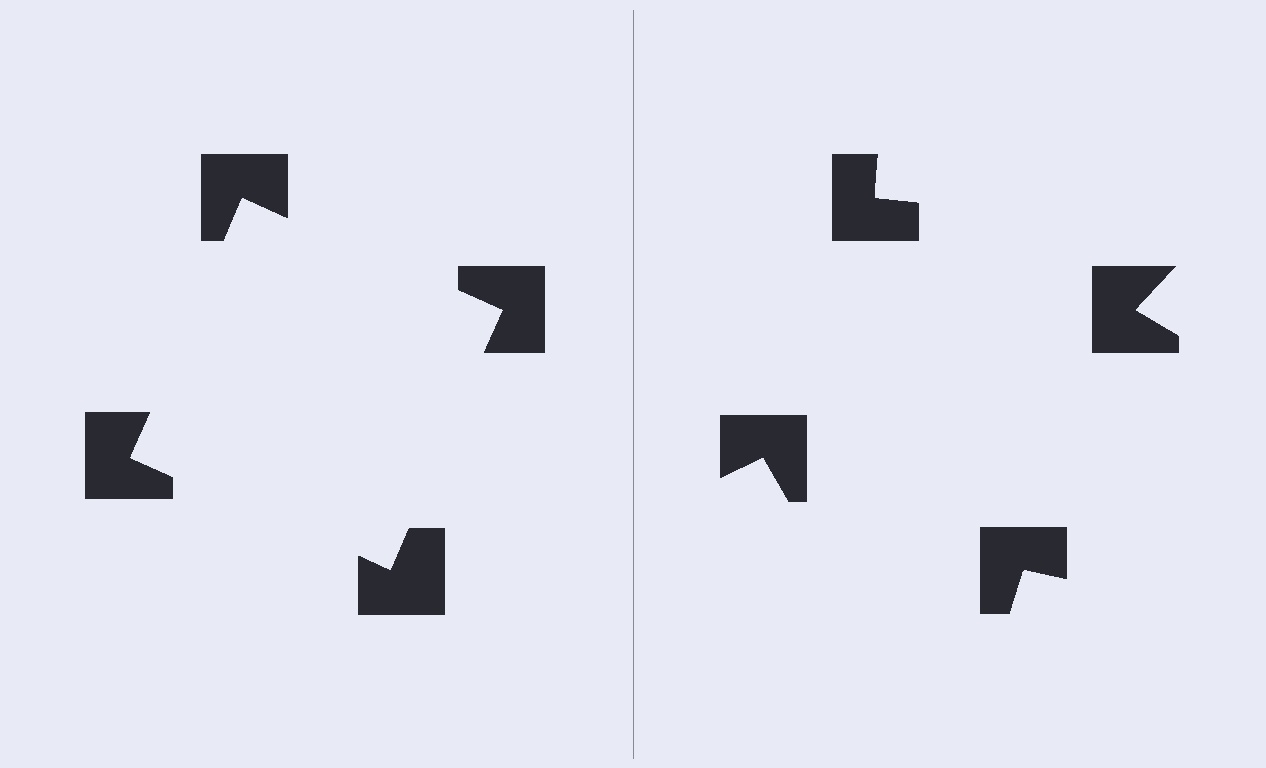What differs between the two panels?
The notched squares are positioned identically on both sides; only the wedge orientations differ. On the left they align to a square; on the right they are misaligned.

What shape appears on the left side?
An illusory square.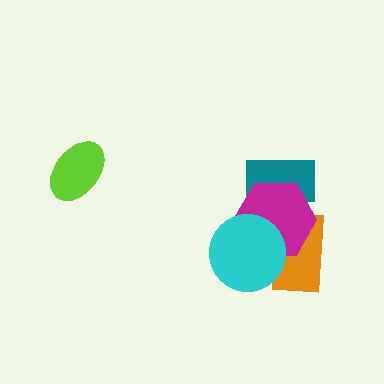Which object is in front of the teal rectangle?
The magenta hexagon is in front of the teal rectangle.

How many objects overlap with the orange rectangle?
2 objects overlap with the orange rectangle.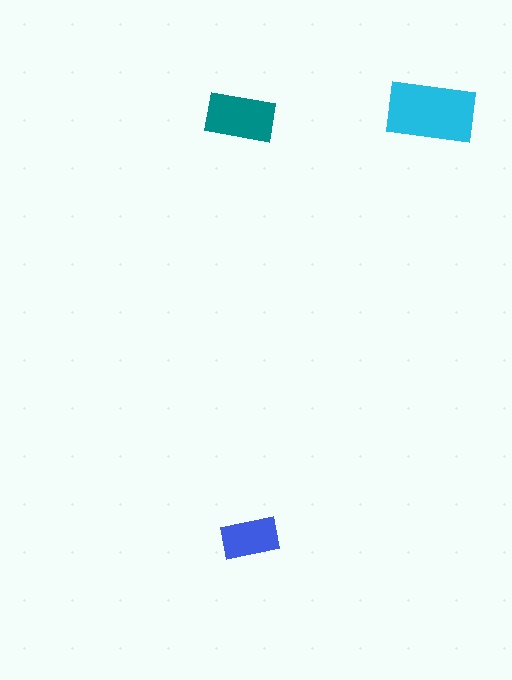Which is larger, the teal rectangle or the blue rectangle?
The teal one.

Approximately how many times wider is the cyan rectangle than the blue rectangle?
About 1.5 times wider.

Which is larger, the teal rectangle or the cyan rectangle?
The cyan one.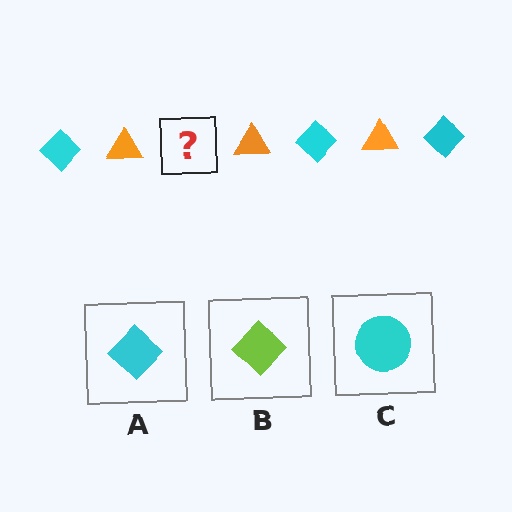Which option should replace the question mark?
Option A.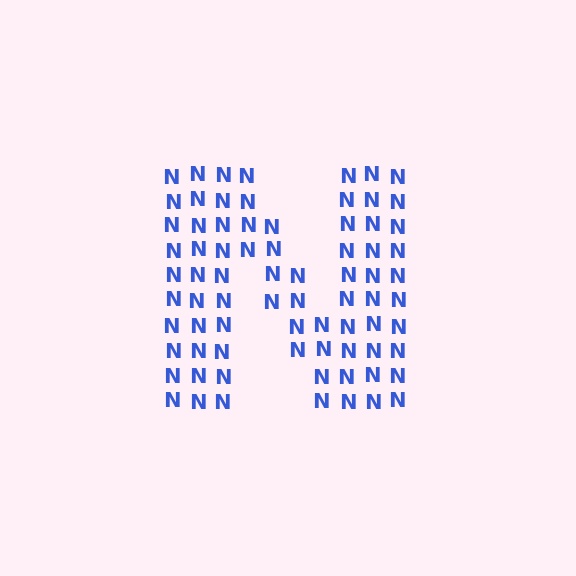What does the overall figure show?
The overall figure shows the letter N.